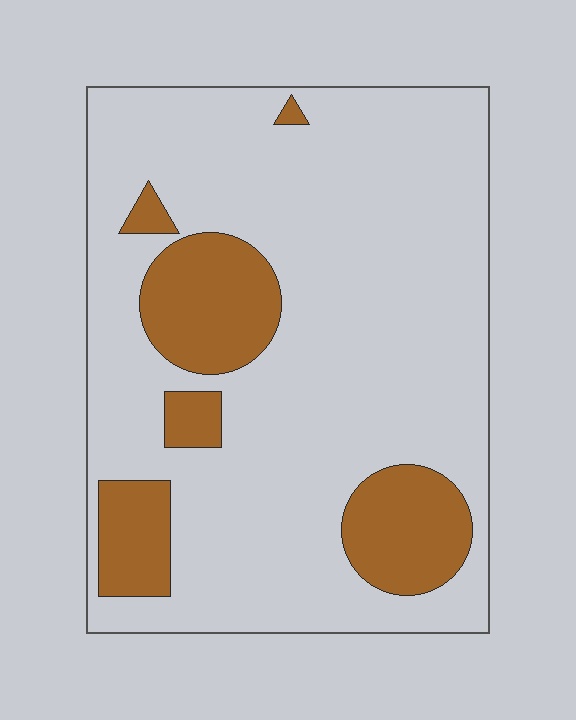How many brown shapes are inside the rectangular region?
6.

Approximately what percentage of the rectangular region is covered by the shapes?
Approximately 20%.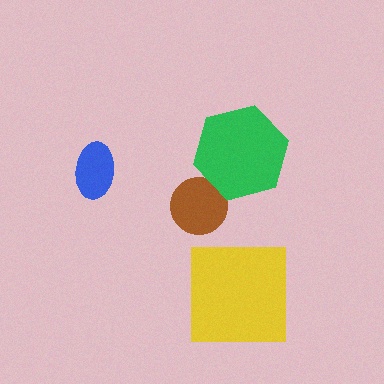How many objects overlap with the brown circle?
1 object overlaps with the brown circle.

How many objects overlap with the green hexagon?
1 object overlaps with the green hexagon.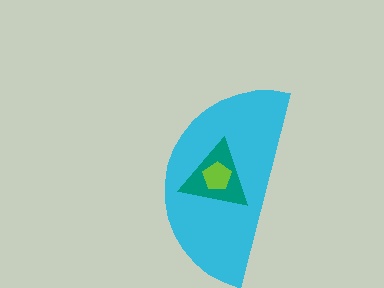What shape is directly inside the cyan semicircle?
The teal triangle.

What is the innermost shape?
The lime pentagon.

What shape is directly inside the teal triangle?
The lime pentagon.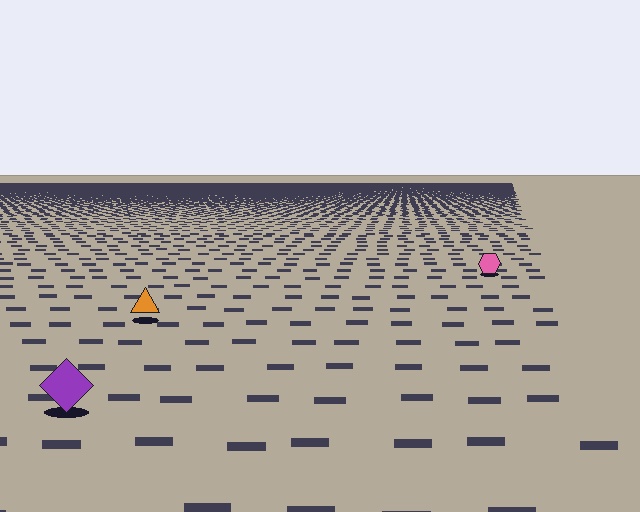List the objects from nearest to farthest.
From nearest to farthest: the purple diamond, the orange triangle, the pink hexagon.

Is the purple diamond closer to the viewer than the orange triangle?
Yes. The purple diamond is closer — you can tell from the texture gradient: the ground texture is coarser near it.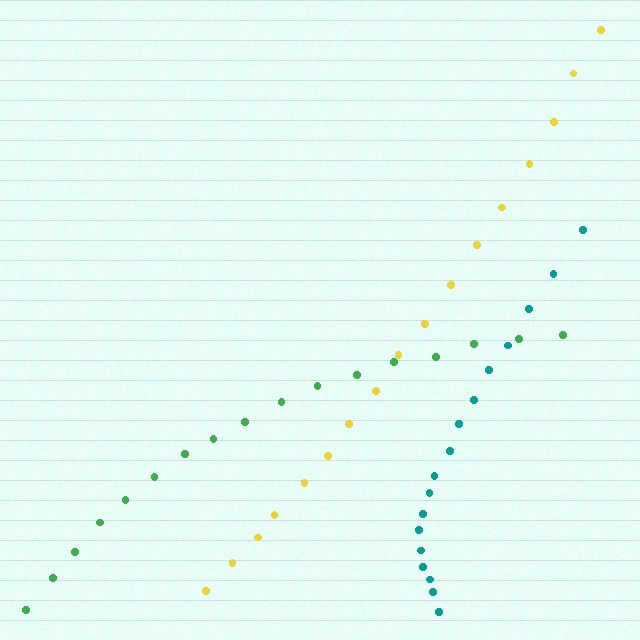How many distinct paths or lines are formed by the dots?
There are 3 distinct paths.